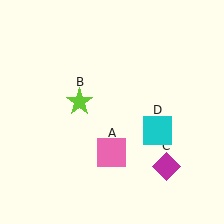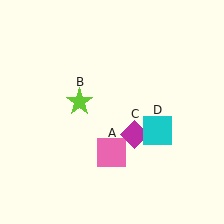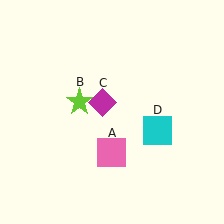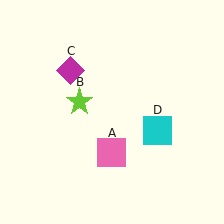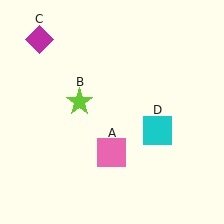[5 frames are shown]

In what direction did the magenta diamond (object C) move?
The magenta diamond (object C) moved up and to the left.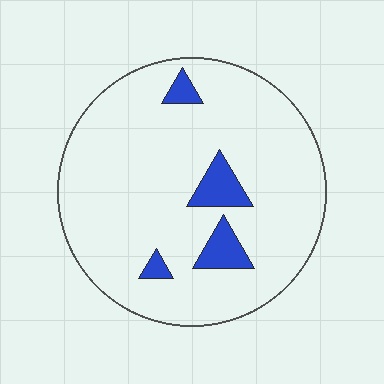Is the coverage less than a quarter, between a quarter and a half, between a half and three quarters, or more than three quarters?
Less than a quarter.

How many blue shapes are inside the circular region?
4.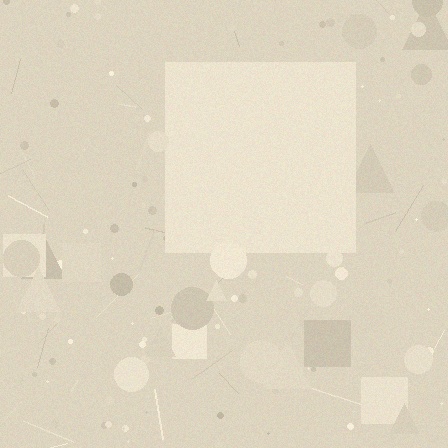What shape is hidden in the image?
A square is hidden in the image.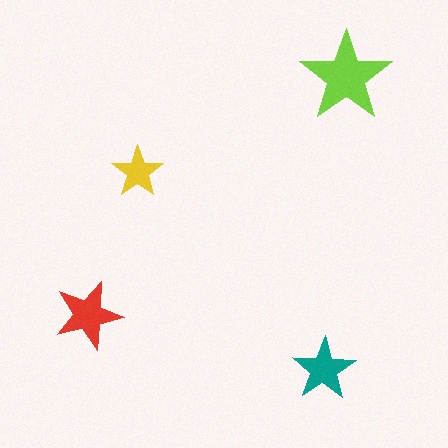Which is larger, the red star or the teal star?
The red one.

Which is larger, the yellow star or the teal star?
The teal one.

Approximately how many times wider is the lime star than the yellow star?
About 2 times wider.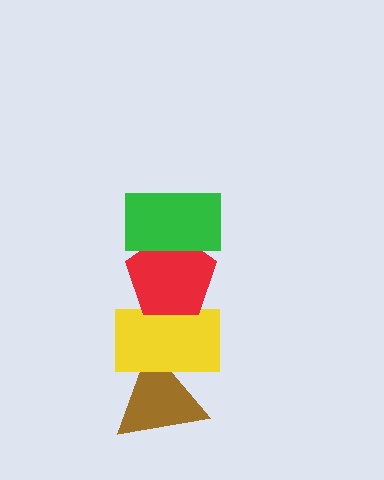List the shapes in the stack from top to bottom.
From top to bottom: the green rectangle, the red pentagon, the yellow rectangle, the brown triangle.